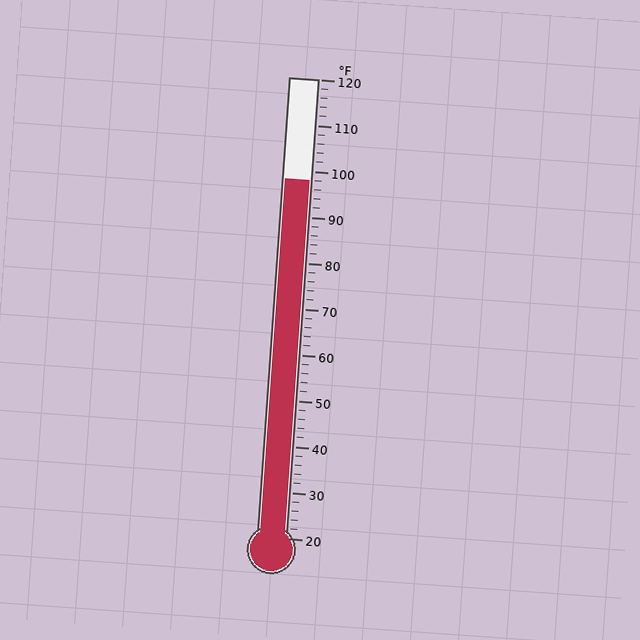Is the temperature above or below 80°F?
The temperature is above 80°F.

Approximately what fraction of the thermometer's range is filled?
The thermometer is filled to approximately 80% of its range.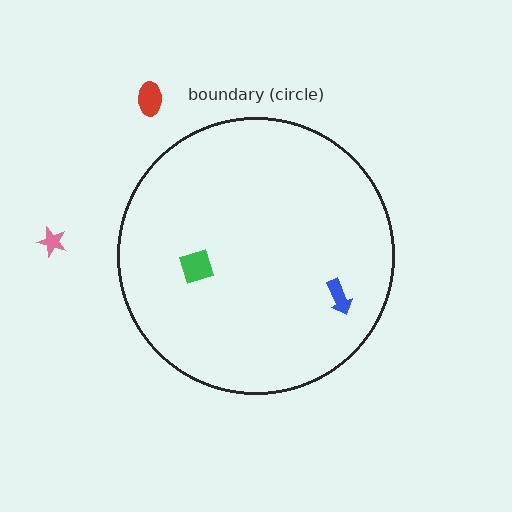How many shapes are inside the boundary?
2 inside, 2 outside.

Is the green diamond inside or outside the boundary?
Inside.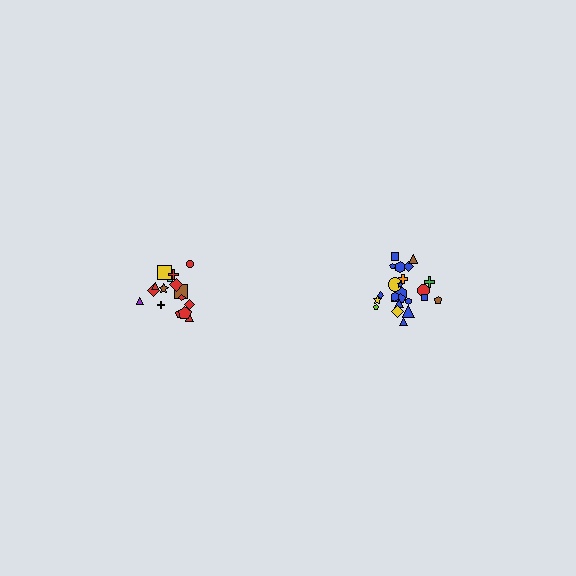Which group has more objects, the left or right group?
The right group.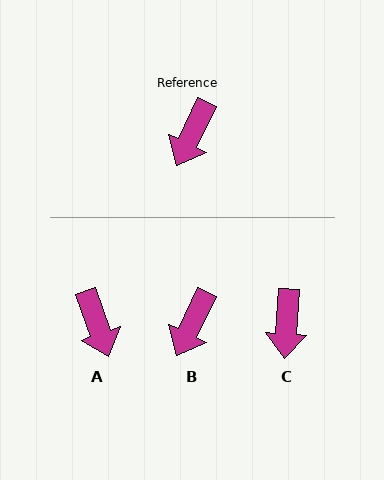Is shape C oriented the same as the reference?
No, it is off by about 21 degrees.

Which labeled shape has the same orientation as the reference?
B.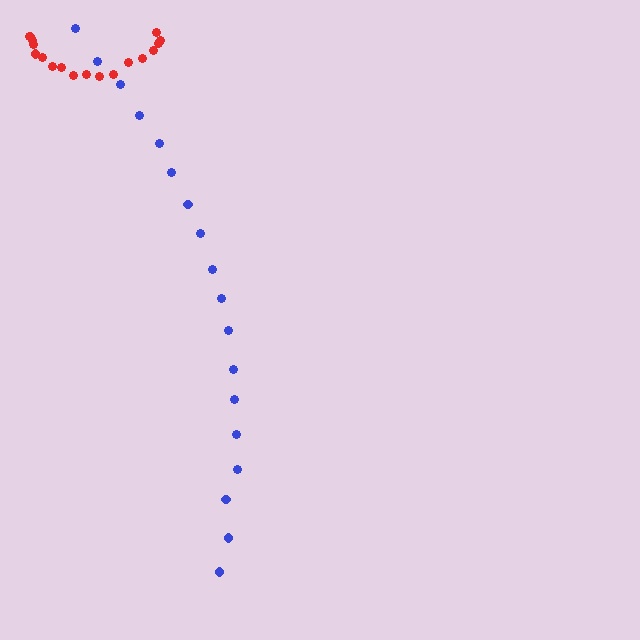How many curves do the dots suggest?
There are 2 distinct paths.